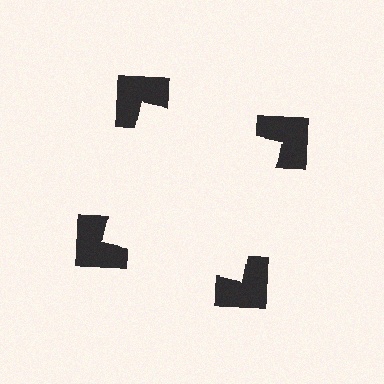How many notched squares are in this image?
There are 4 — one at each vertex of the illusory square.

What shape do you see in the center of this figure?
An illusory square — its edges are inferred from the aligned wedge cuts in the notched squares, not physically drawn.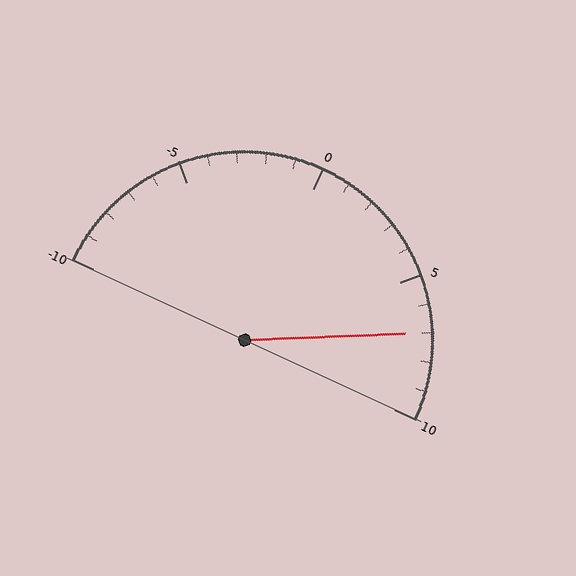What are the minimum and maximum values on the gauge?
The gauge ranges from -10 to 10.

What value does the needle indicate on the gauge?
The needle indicates approximately 7.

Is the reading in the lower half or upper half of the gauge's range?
The reading is in the upper half of the range (-10 to 10).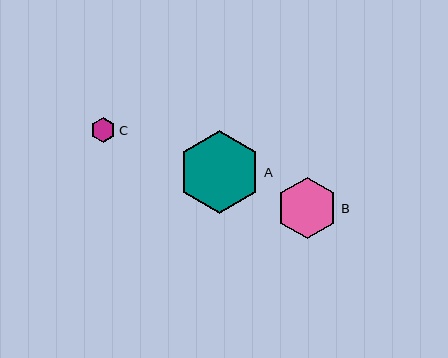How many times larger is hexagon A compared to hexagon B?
Hexagon A is approximately 1.4 times the size of hexagon B.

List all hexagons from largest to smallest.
From largest to smallest: A, B, C.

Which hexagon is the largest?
Hexagon A is the largest with a size of approximately 82 pixels.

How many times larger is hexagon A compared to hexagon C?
Hexagon A is approximately 3.3 times the size of hexagon C.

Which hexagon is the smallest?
Hexagon C is the smallest with a size of approximately 25 pixels.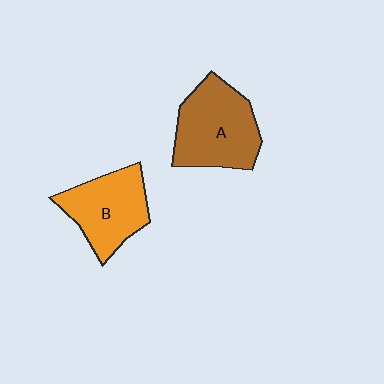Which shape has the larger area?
Shape A (brown).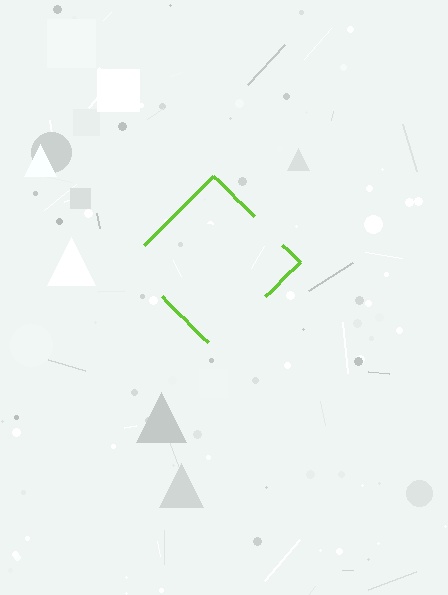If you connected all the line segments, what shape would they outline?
They would outline a diamond.